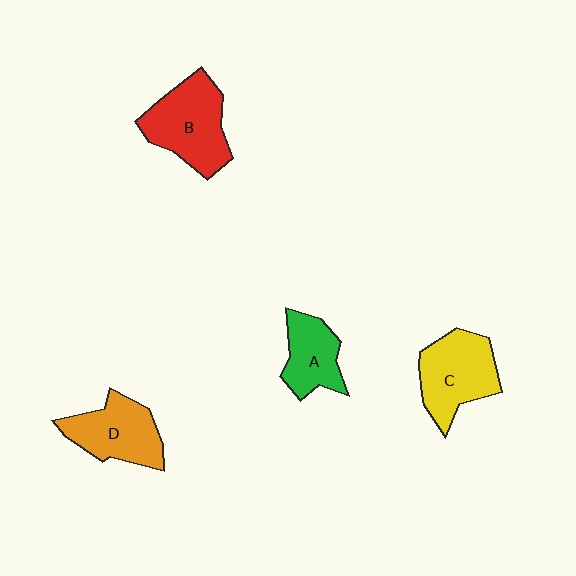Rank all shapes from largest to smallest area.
From largest to smallest: B (red), C (yellow), D (orange), A (green).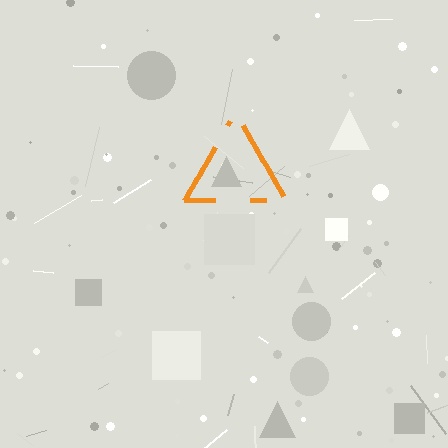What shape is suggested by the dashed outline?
The dashed outline suggests a triangle.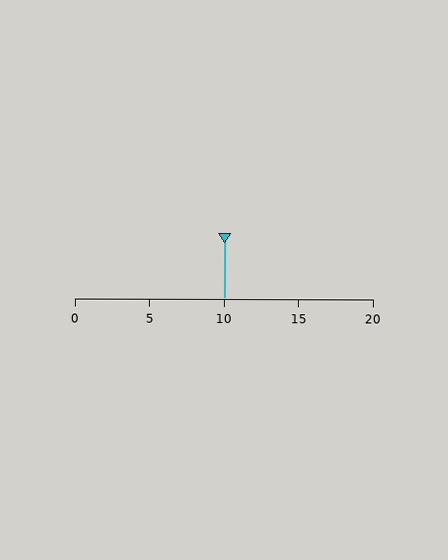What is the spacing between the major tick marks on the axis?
The major ticks are spaced 5 apart.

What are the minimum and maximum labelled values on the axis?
The axis runs from 0 to 20.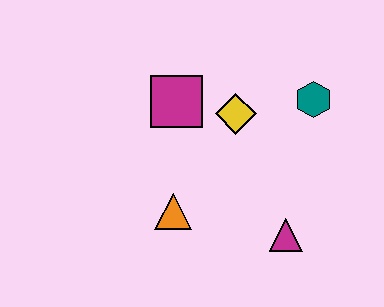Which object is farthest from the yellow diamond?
The magenta triangle is farthest from the yellow diamond.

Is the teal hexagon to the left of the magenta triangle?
No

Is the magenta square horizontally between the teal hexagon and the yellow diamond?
No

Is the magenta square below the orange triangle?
No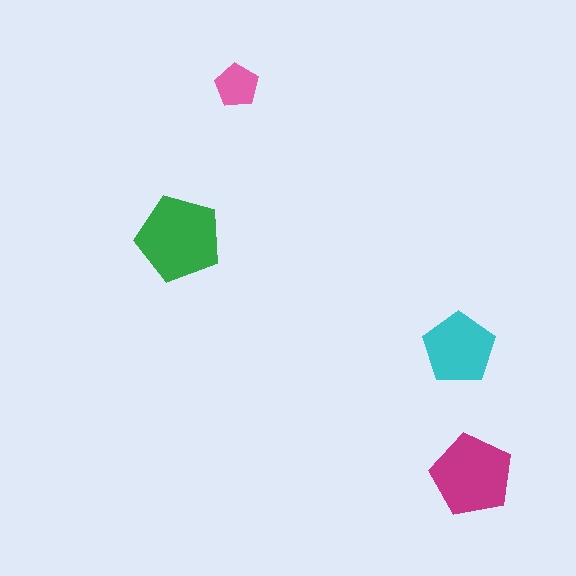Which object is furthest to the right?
The magenta pentagon is rightmost.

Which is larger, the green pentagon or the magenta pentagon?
The green one.